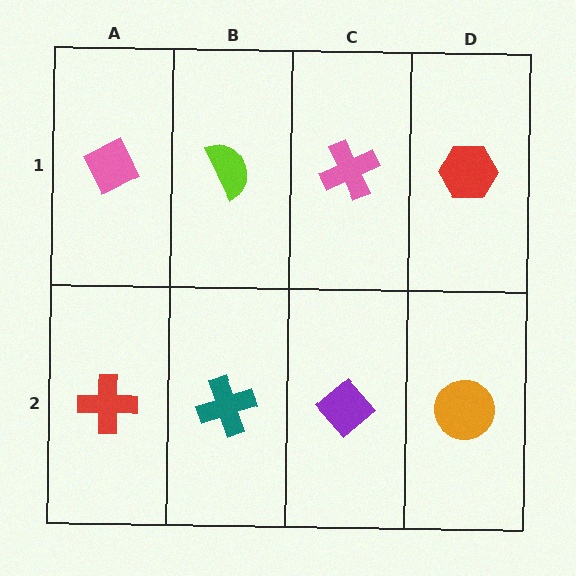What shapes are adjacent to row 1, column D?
An orange circle (row 2, column D), a pink cross (row 1, column C).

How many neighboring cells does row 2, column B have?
3.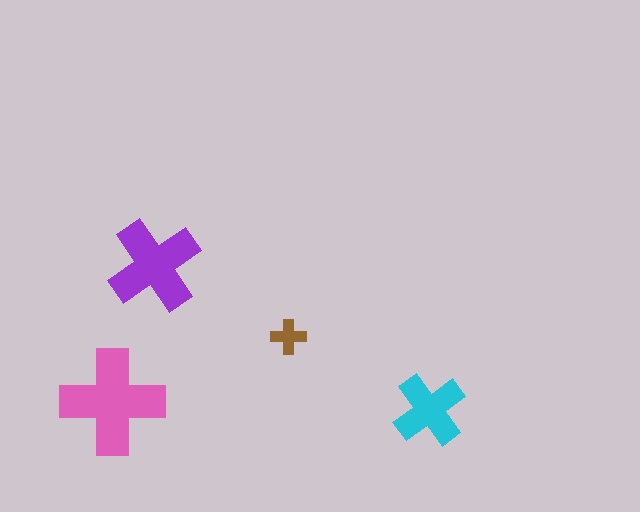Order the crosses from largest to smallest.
the pink one, the purple one, the cyan one, the brown one.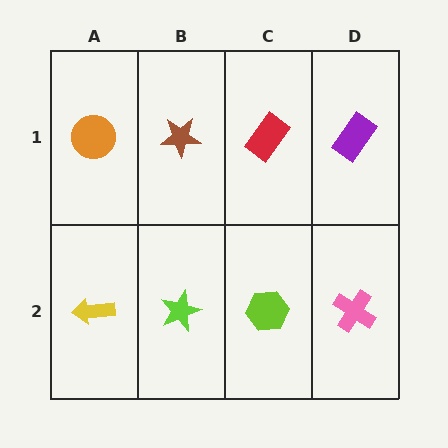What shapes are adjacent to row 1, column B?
A lime star (row 2, column B), an orange circle (row 1, column A), a red rectangle (row 1, column C).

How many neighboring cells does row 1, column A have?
2.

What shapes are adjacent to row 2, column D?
A purple rectangle (row 1, column D), a lime hexagon (row 2, column C).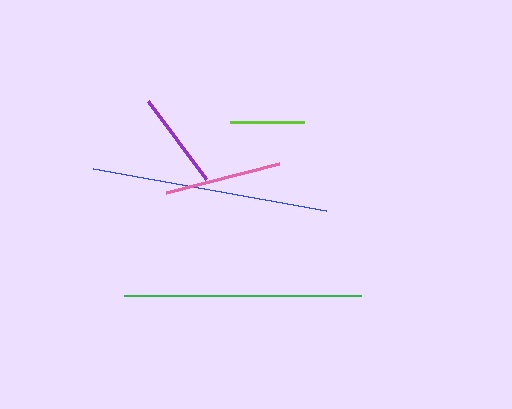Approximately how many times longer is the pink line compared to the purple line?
The pink line is approximately 1.2 times the length of the purple line.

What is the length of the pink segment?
The pink segment is approximately 117 pixels long.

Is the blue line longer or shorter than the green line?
The blue line is longer than the green line.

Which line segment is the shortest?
The lime line is the shortest at approximately 74 pixels.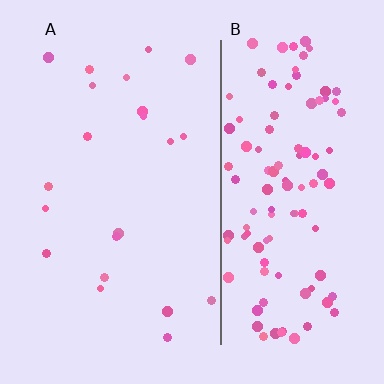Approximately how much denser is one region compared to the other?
Approximately 5.3× — region B over region A.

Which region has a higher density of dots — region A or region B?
B (the right).